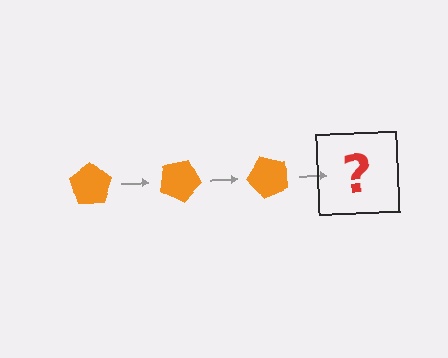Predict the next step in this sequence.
The next step is an orange pentagon rotated 75 degrees.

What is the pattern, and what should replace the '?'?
The pattern is that the pentagon rotates 25 degrees each step. The '?' should be an orange pentagon rotated 75 degrees.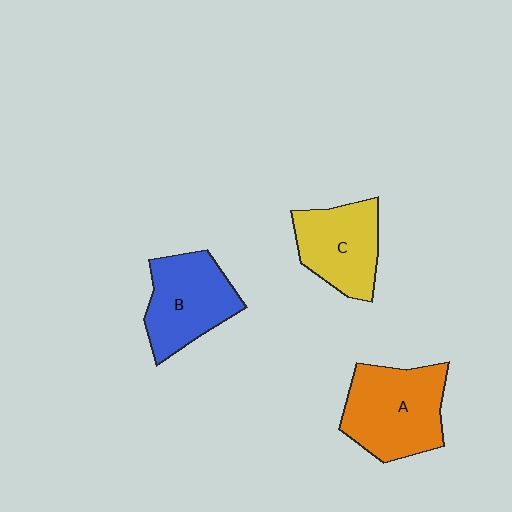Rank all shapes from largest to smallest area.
From largest to smallest: A (orange), B (blue), C (yellow).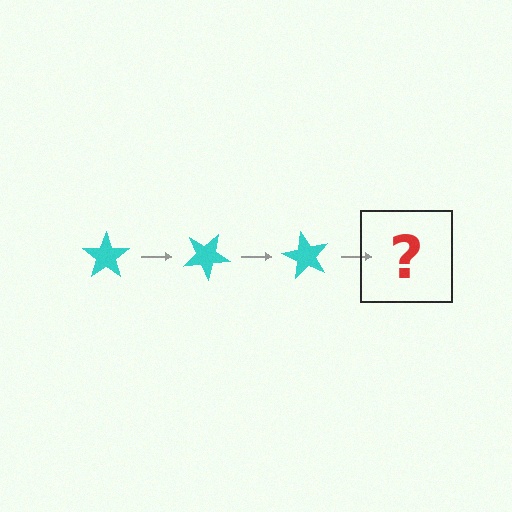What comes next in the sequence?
The next element should be a cyan star rotated 90 degrees.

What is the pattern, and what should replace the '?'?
The pattern is that the star rotates 30 degrees each step. The '?' should be a cyan star rotated 90 degrees.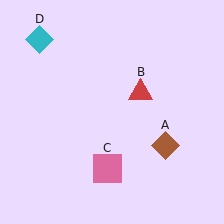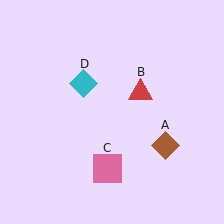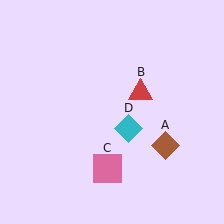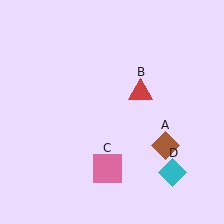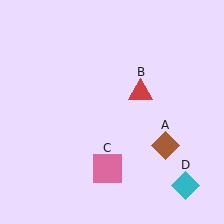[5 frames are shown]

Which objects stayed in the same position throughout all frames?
Brown diamond (object A) and red triangle (object B) and pink square (object C) remained stationary.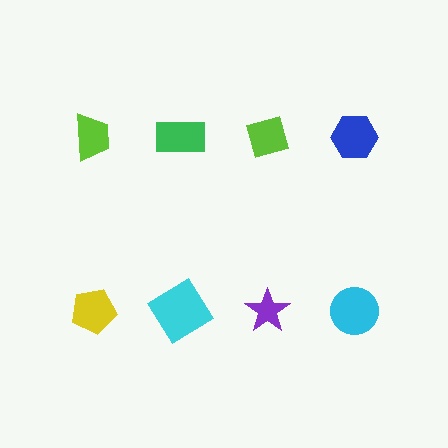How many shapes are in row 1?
4 shapes.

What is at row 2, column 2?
A cyan diamond.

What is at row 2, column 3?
A purple star.